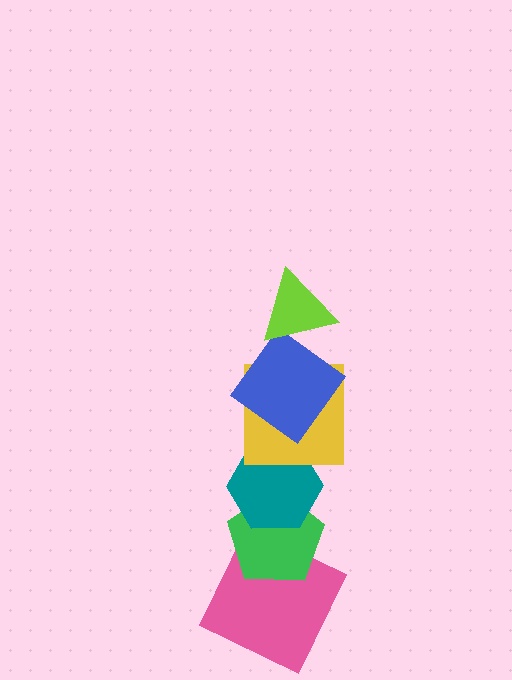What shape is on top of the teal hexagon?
The yellow square is on top of the teal hexagon.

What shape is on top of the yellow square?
The blue diamond is on top of the yellow square.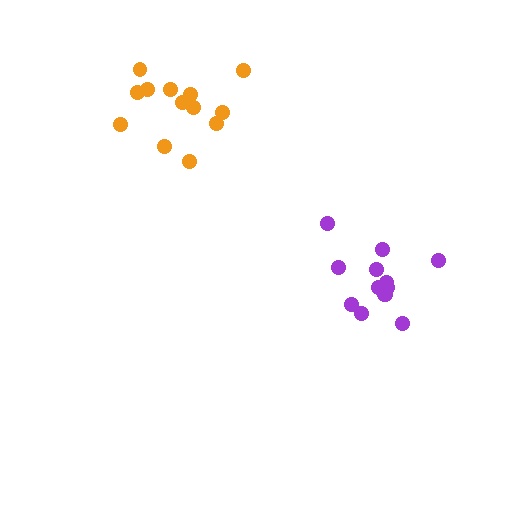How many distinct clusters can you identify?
There are 2 distinct clusters.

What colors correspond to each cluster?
The clusters are colored: purple, orange.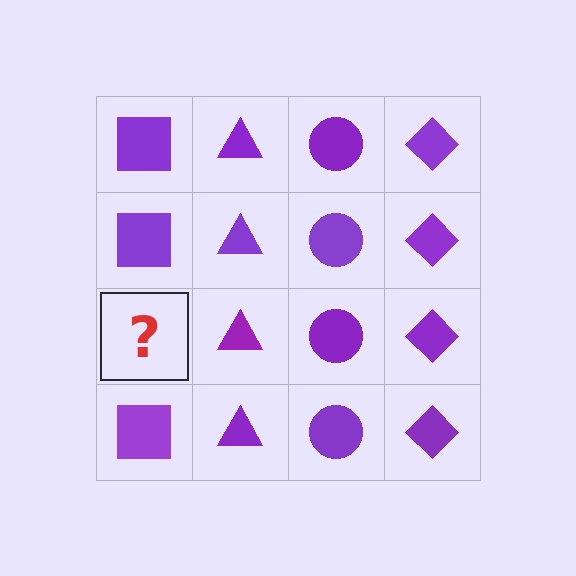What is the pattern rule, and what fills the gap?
The rule is that each column has a consistent shape. The gap should be filled with a purple square.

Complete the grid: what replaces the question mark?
The question mark should be replaced with a purple square.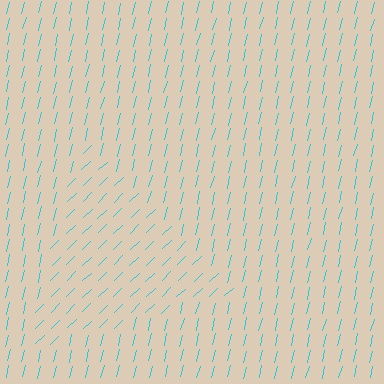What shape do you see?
I see a triangle.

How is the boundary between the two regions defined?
The boundary is defined purely by a change in line orientation (approximately 32 degrees difference). All lines are the same color and thickness.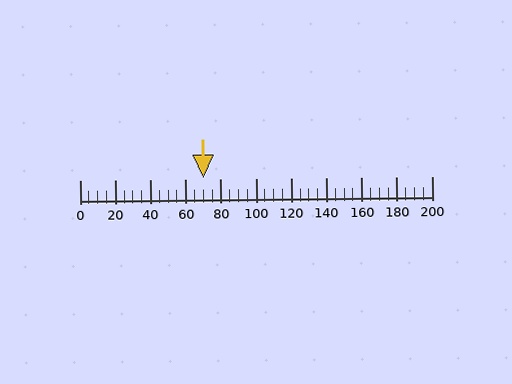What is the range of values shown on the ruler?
The ruler shows values from 0 to 200.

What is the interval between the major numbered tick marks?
The major tick marks are spaced 20 units apart.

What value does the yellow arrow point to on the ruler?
The yellow arrow points to approximately 70.